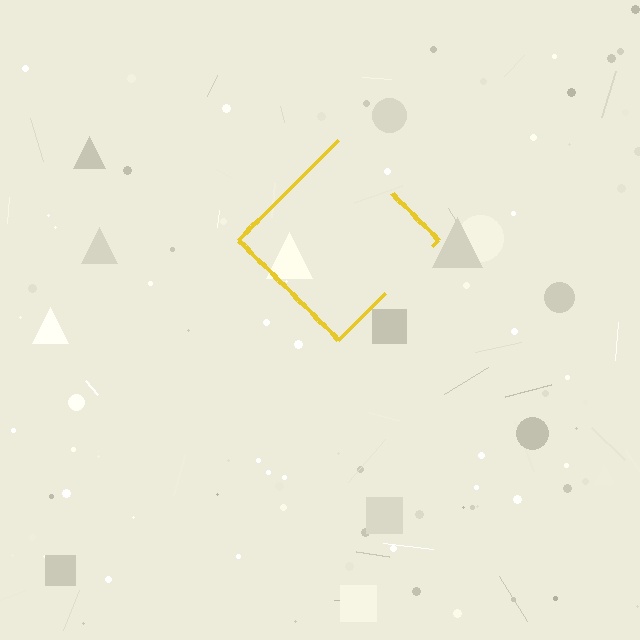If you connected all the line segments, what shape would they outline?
They would outline a diamond.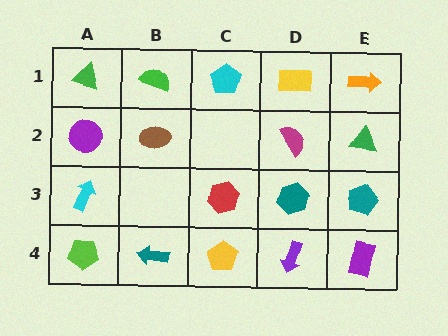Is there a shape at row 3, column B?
No, that cell is empty.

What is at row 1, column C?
A cyan pentagon.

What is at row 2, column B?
A brown ellipse.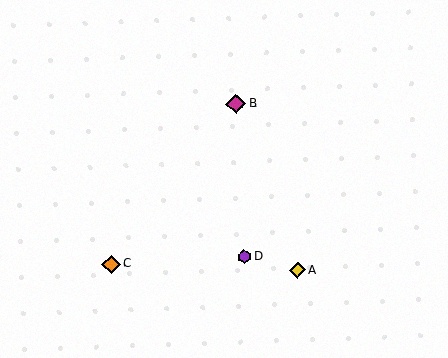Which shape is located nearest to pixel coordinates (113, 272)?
The orange diamond (labeled C) at (111, 264) is nearest to that location.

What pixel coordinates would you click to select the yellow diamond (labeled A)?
Click at (298, 270) to select the yellow diamond A.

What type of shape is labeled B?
Shape B is a magenta diamond.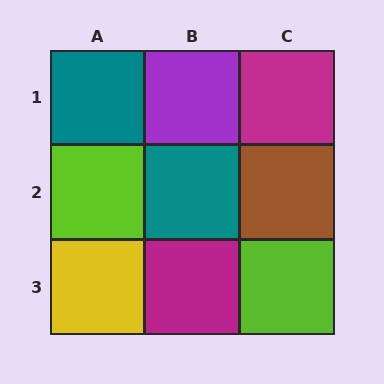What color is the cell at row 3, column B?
Magenta.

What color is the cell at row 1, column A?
Teal.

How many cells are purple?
1 cell is purple.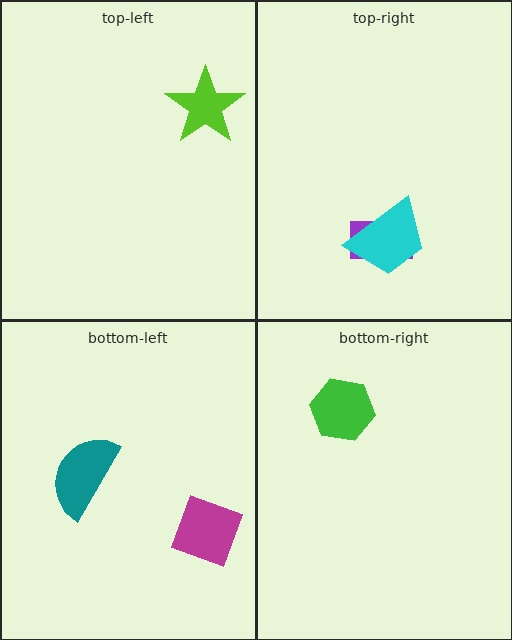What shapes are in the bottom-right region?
The green hexagon.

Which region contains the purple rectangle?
The top-right region.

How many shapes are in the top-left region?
1.